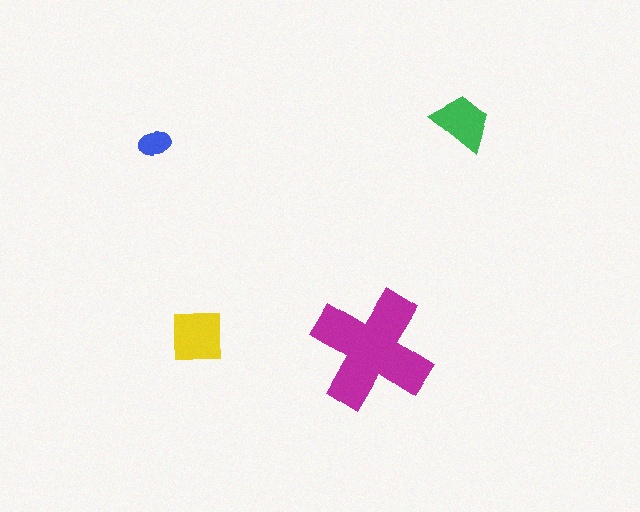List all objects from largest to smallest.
The magenta cross, the yellow square, the green trapezoid, the blue ellipse.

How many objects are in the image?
There are 4 objects in the image.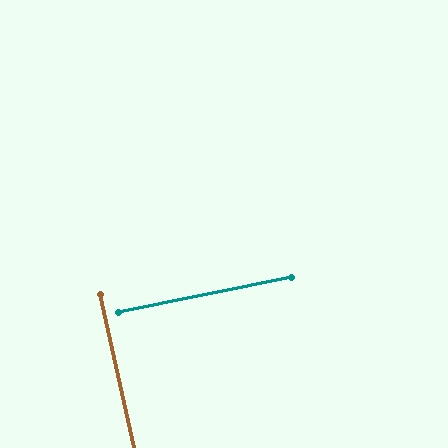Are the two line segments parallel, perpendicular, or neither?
Perpendicular — they meet at approximately 89°.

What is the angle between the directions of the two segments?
Approximately 89 degrees.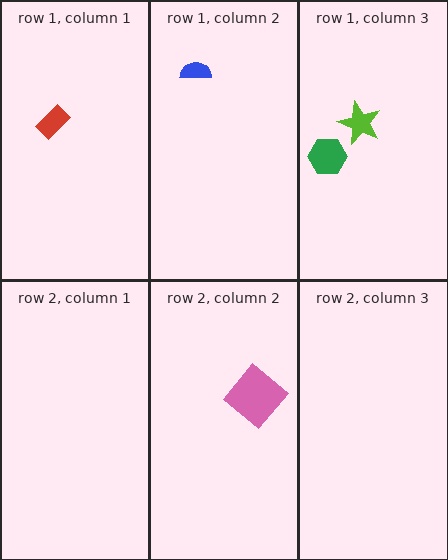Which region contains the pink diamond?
The row 2, column 2 region.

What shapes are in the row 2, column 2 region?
The pink diamond.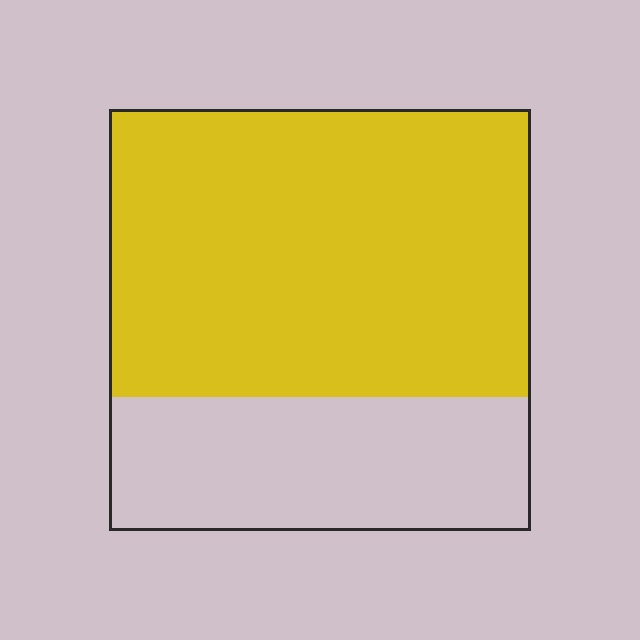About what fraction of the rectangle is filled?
About two thirds (2/3).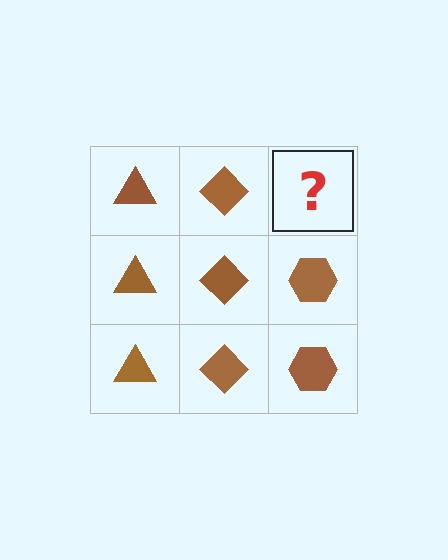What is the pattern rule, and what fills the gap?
The rule is that each column has a consistent shape. The gap should be filled with a brown hexagon.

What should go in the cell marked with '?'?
The missing cell should contain a brown hexagon.